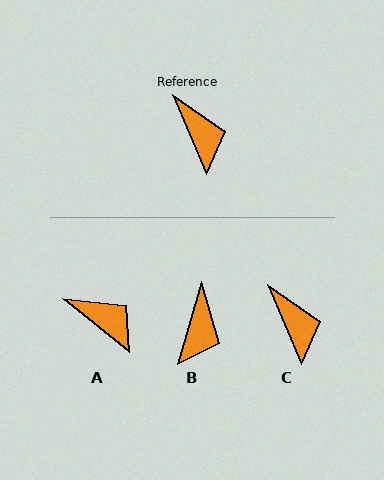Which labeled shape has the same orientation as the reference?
C.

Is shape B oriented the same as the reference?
No, it is off by about 39 degrees.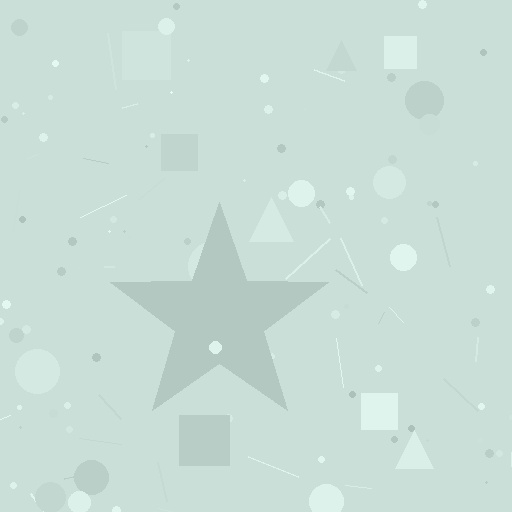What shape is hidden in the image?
A star is hidden in the image.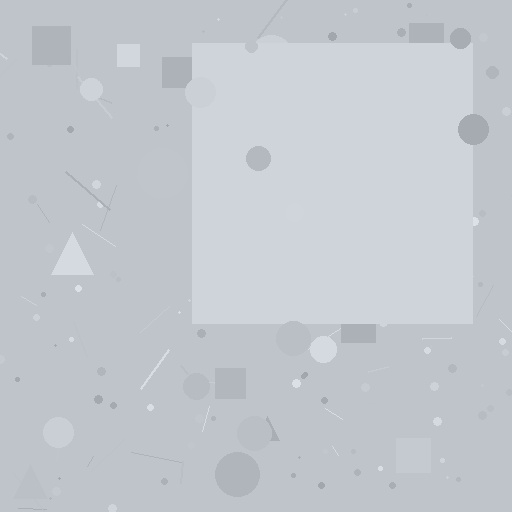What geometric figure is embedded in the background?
A square is embedded in the background.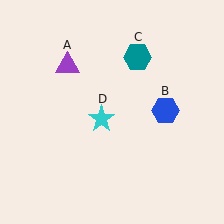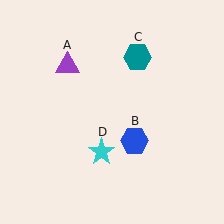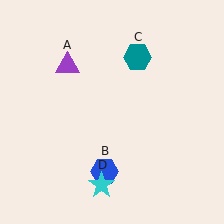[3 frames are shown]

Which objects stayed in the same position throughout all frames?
Purple triangle (object A) and teal hexagon (object C) remained stationary.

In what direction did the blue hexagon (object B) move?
The blue hexagon (object B) moved down and to the left.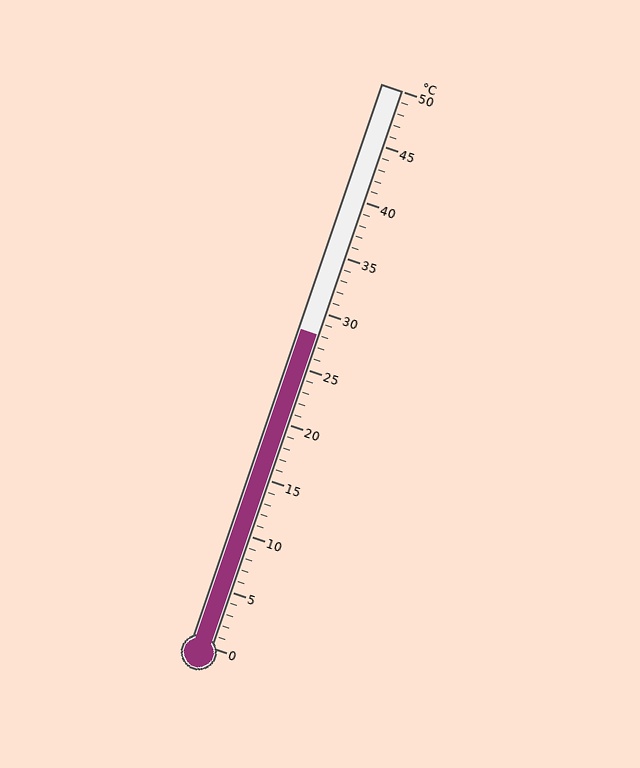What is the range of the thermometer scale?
The thermometer scale ranges from 0°C to 50°C.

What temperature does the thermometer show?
The thermometer shows approximately 28°C.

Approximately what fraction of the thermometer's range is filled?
The thermometer is filled to approximately 55% of its range.